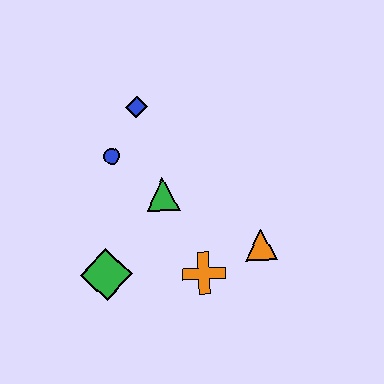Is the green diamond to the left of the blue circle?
Yes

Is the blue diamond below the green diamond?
No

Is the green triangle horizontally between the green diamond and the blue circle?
No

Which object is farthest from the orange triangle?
The blue diamond is farthest from the orange triangle.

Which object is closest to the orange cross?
The orange triangle is closest to the orange cross.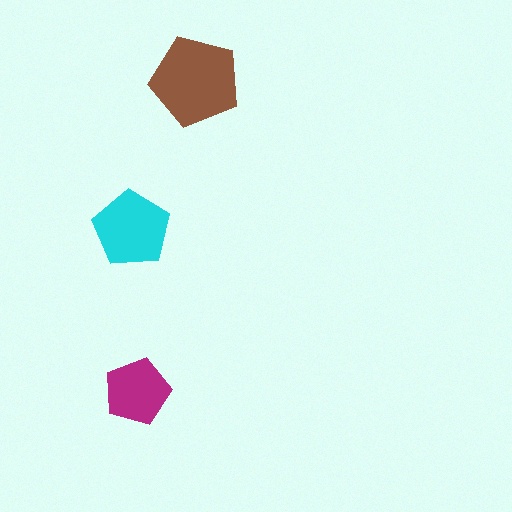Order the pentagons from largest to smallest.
the brown one, the cyan one, the magenta one.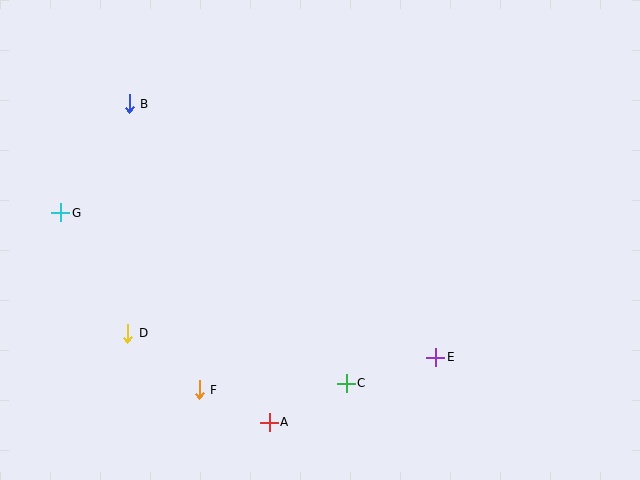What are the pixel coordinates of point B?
Point B is at (129, 104).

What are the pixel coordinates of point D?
Point D is at (127, 333).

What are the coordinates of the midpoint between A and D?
The midpoint between A and D is at (198, 378).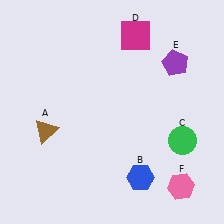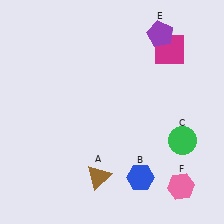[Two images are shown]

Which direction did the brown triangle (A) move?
The brown triangle (A) moved right.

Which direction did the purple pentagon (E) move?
The purple pentagon (E) moved up.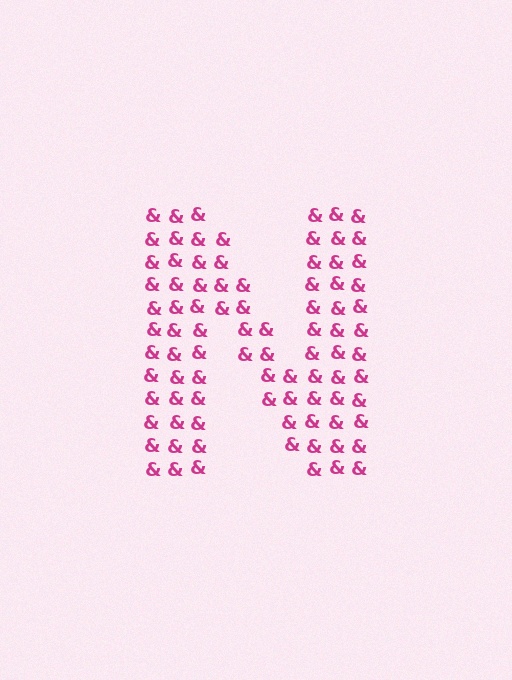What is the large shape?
The large shape is the letter N.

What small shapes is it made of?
It is made of small ampersands.